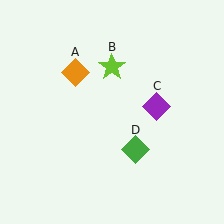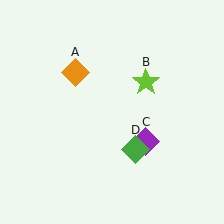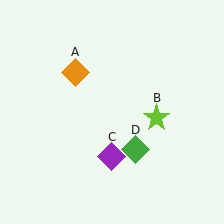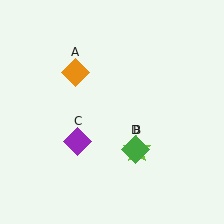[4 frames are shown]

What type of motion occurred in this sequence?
The lime star (object B), purple diamond (object C) rotated clockwise around the center of the scene.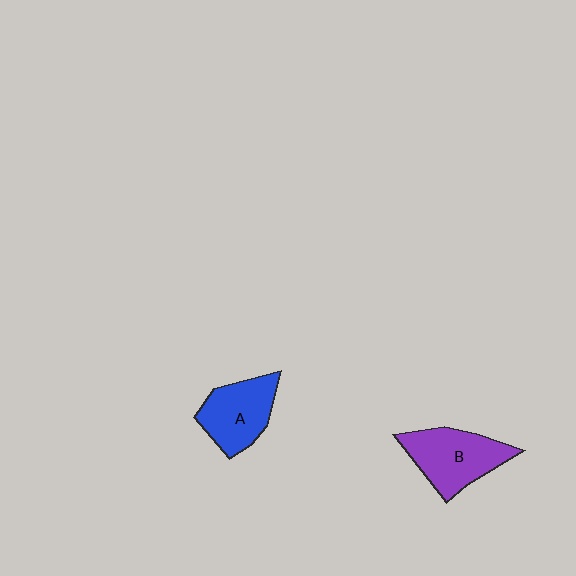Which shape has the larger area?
Shape B (purple).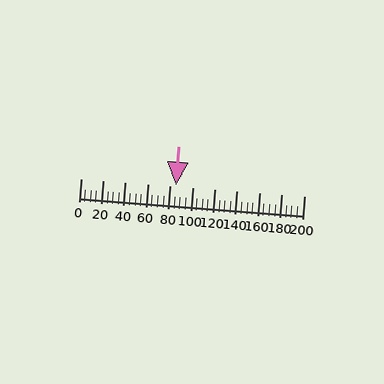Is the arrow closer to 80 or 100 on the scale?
The arrow is closer to 80.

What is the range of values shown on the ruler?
The ruler shows values from 0 to 200.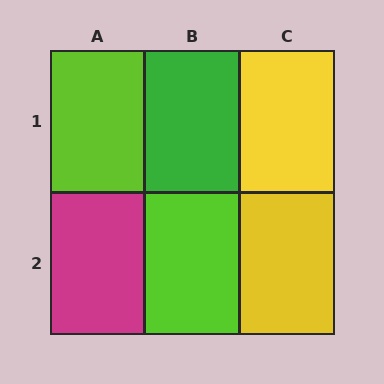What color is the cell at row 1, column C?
Yellow.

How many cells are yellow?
2 cells are yellow.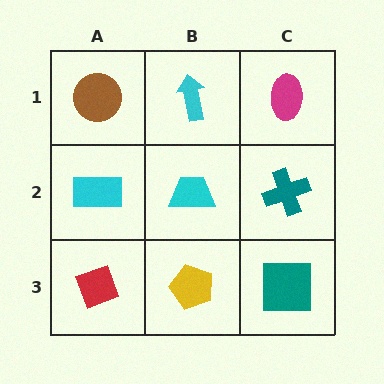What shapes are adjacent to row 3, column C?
A teal cross (row 2, column C), a yellow pentagon (row 3, column B).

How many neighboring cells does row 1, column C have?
2.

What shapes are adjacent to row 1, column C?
A teal cross (row 2, column C), a cyan arrow (row 1, column B).